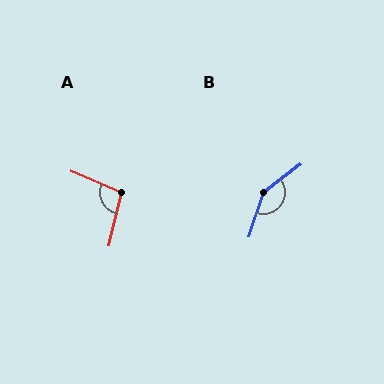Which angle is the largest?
B, at approximately 145 degrees.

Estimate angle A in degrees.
Approximately 100 degrees.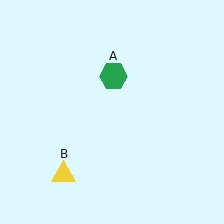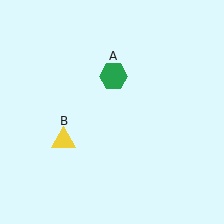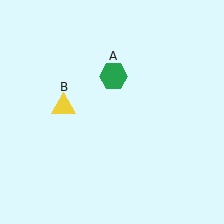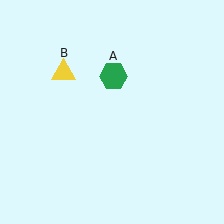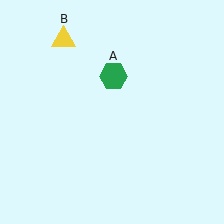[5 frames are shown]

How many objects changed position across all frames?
1 object changed position: yellow triangle (object B).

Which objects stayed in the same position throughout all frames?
Green hexagon (object A) remained stationary.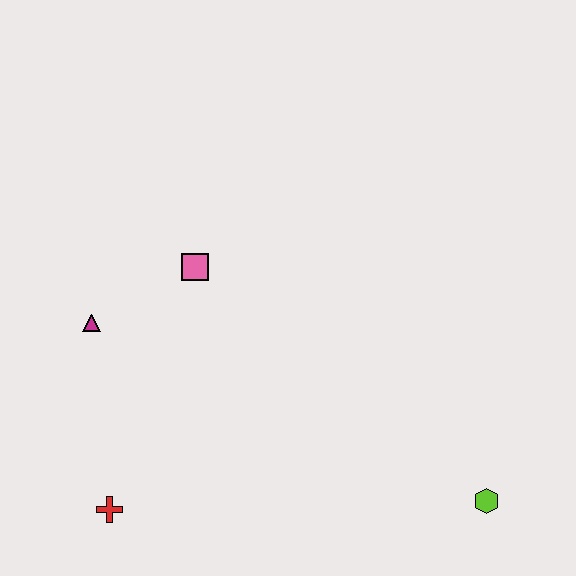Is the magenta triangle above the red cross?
Yes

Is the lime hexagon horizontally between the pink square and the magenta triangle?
No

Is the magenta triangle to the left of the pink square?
Yes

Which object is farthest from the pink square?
The lime hexagon is farthest from the pink square.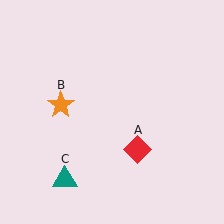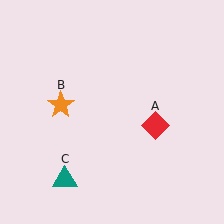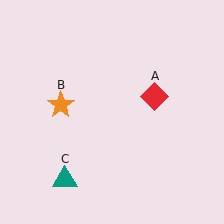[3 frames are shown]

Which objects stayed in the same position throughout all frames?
Orange star (object B) and teal triangle (object C) remained stationary.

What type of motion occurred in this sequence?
The red diamond (object A) rotated counterclockwise around the center of the scene.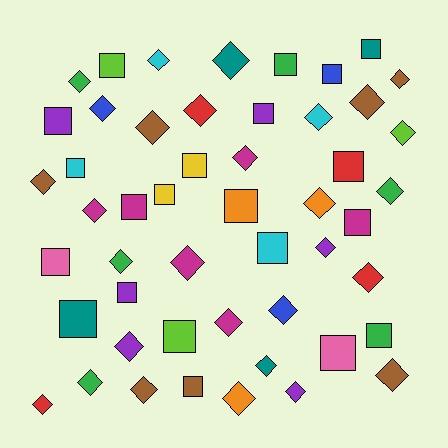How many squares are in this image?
There are 21 squares.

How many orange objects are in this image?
There are 3 orange objects.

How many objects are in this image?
There are 50 objects.